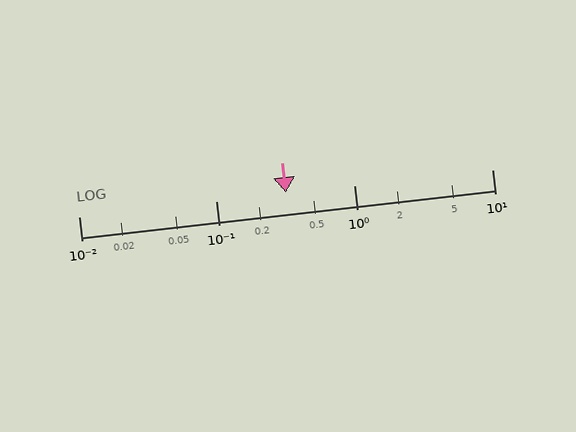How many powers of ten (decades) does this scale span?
The scale spans 3 decades, from 0.01 to 10.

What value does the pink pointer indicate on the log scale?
The pointer indicates approximately 0.32.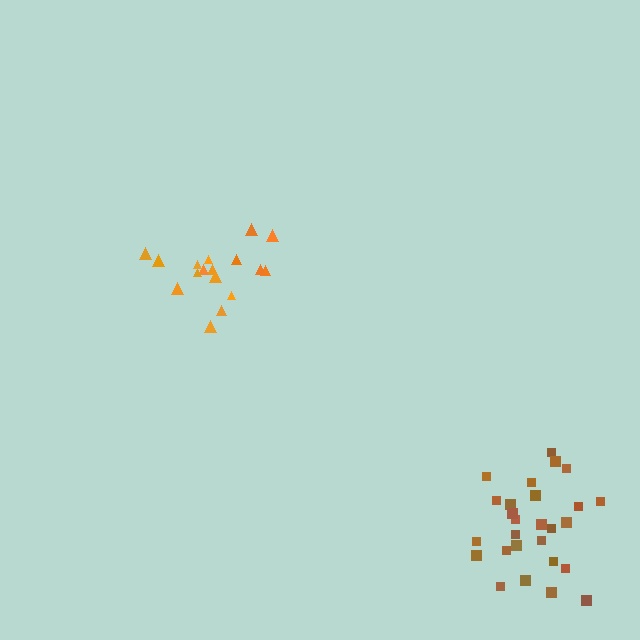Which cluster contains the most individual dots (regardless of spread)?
Brown (27).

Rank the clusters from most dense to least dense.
brown, orange.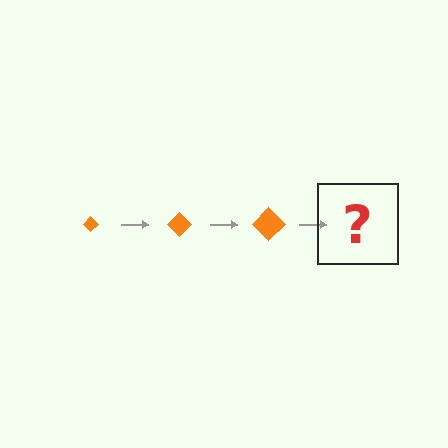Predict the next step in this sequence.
The next step is an orange diamond, larger than the previous one.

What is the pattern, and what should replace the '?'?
The pattern is that the diamond gets progressively larger each step. The '?' should be an orange diamond, larger than the previous one.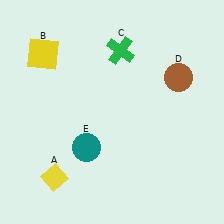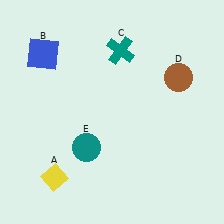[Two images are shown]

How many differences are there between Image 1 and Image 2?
There are 2 differences between the two images.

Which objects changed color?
B changed from yellow to blue. C changed from green to teal.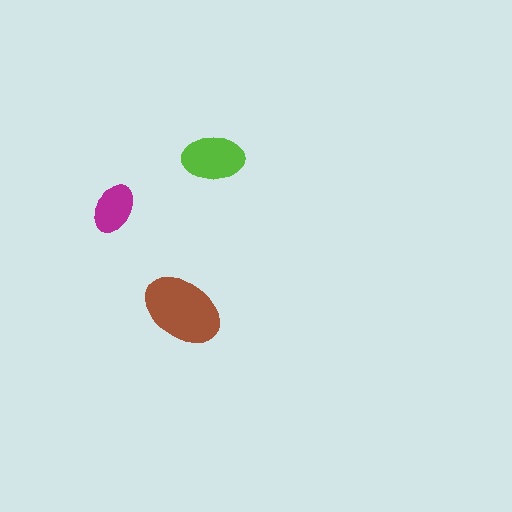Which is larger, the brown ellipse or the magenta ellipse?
The brown one.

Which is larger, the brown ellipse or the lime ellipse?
The brown one.